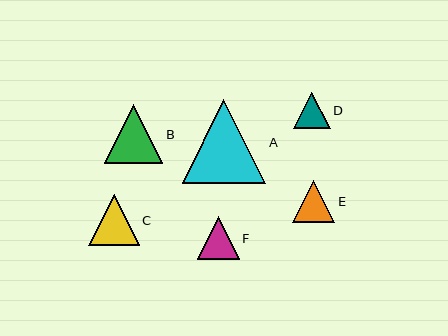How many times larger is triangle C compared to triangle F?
Triangle C is approximately 1.2 times the size of triangle F.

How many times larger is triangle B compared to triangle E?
Triangle B is approximately 1.4 times the size of triangle E.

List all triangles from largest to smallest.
From largest to smallest: A, B, C, F, E, D.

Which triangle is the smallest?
Triangle D is the smallest with a size of approximately 37 pixels.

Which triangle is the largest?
Triangle A is the largest with a size of approximately 84 pixels.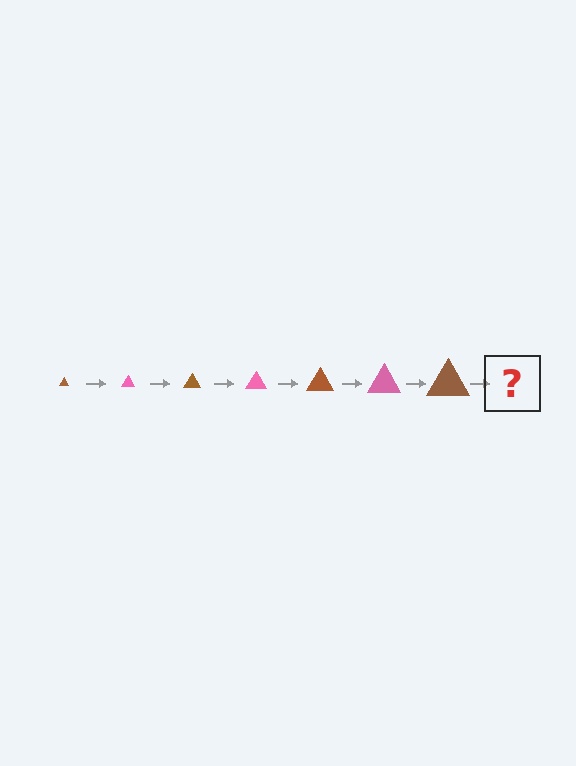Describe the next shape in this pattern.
It should be a pink triangle, larger than the previous one.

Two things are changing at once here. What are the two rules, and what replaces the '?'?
The two rules are that the triangle grows larger each step and the color cycles through brown and pink. The '?' should be a pink triangle, larger than the previous one.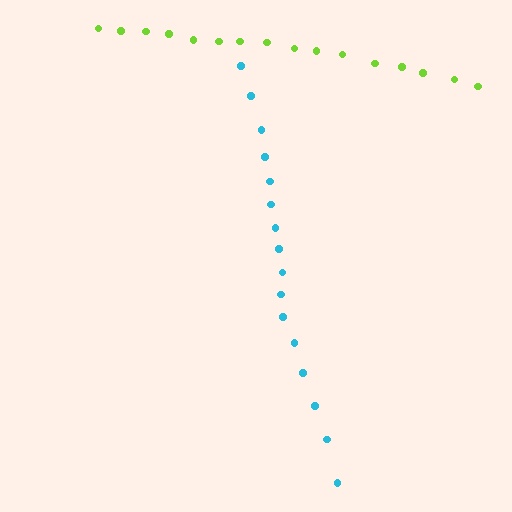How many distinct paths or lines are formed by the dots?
There are 2 distinct paths.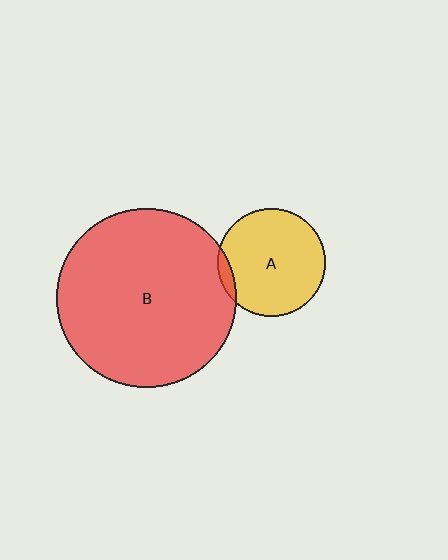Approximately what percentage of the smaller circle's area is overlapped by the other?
Approximately 5%.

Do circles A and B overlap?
Yes.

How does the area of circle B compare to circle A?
Approximately 2.8 times.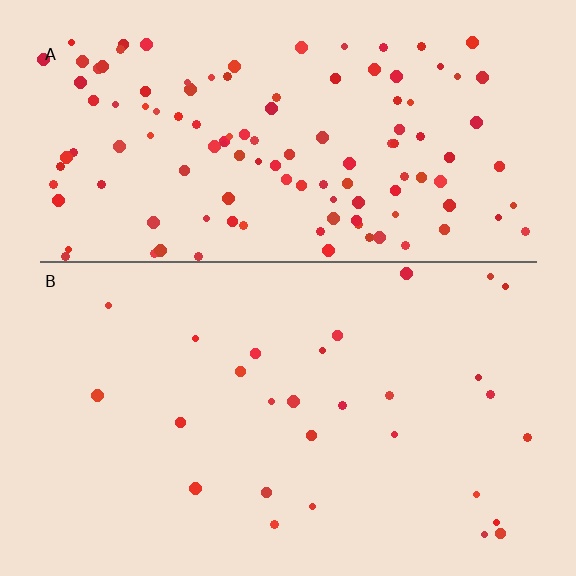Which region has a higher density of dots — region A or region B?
A (the top).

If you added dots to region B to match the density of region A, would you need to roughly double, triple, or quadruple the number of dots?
Approximately quadruple.